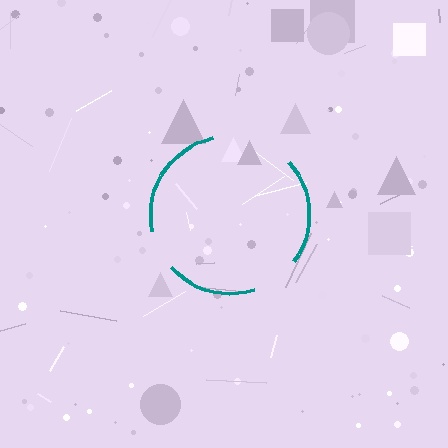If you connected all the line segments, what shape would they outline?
They would outline a circle.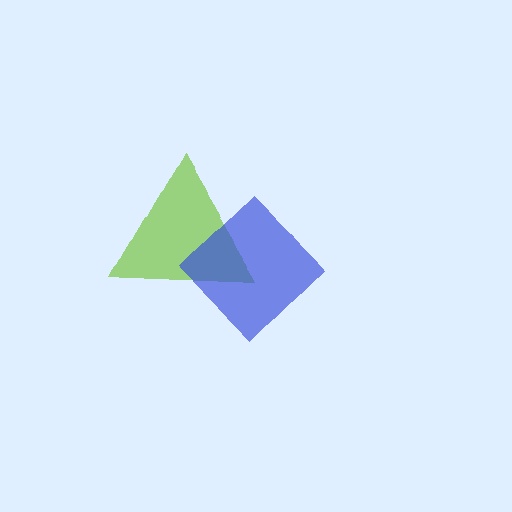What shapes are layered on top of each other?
The layered shapes are: a lime triangle, a blue diamond.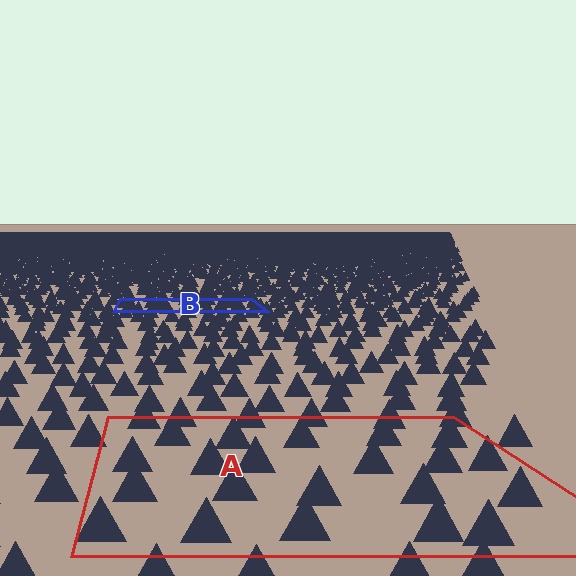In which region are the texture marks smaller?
The texture marks are smaller in region B, because it is farther away.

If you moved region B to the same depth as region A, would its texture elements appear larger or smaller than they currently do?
They would appear larger. At a closer depth, the same texture elements are projected at a bigger on-screen size.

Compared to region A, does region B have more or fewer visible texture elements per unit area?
Region B has more texture elements per unit area — they are packed more densely because it is farther away.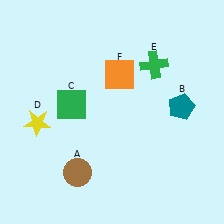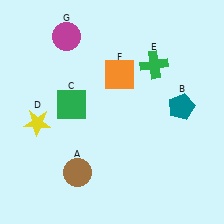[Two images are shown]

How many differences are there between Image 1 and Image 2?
There is 1 difference between the two images.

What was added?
A magenta circle (G) was added in Image 2.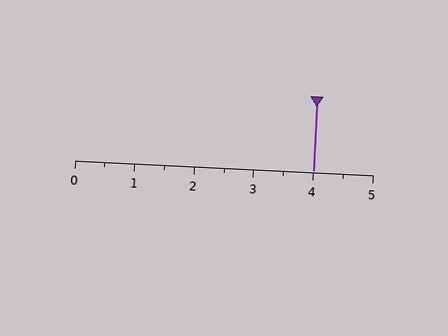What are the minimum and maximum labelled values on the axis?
The axis runs from 0 to 5.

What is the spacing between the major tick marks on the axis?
The major ticks are spaced 1 apart.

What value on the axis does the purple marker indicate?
The marker indicates approximately 4.